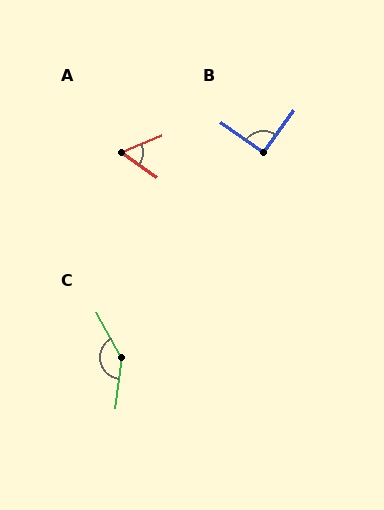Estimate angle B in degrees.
Approximately 91 degrees.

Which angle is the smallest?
A, at approximately 58 degrees.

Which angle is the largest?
C, at approximately 145 degrees.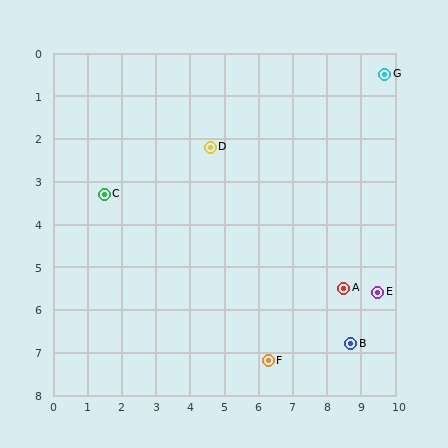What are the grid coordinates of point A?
Point A is at approximately (8.5, 5.5).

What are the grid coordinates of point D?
Point D is at approximately (4.6, 2.2).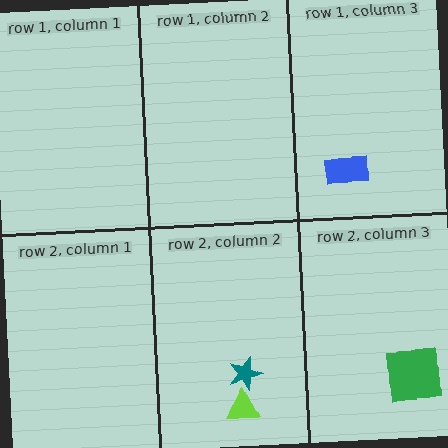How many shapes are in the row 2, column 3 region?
1.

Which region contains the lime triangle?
The row 2, column 2 region.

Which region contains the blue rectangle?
The row 1, column 3 region.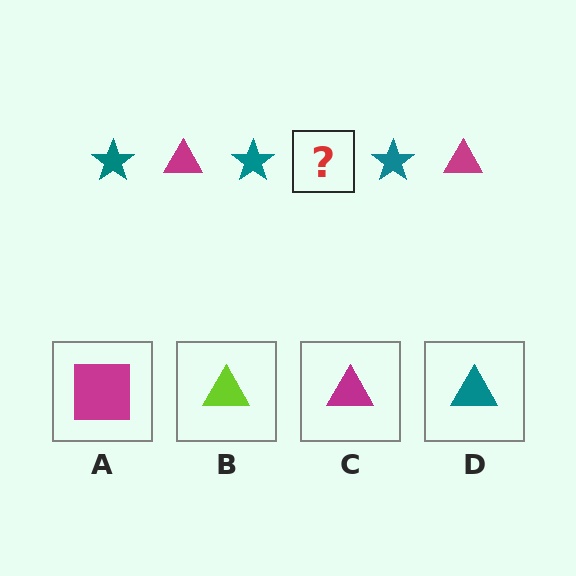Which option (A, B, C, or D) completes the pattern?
C.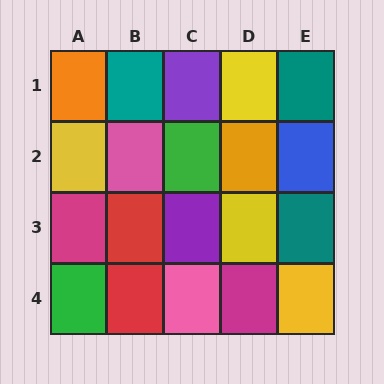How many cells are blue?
1 cell is blue.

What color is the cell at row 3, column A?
Magenta.